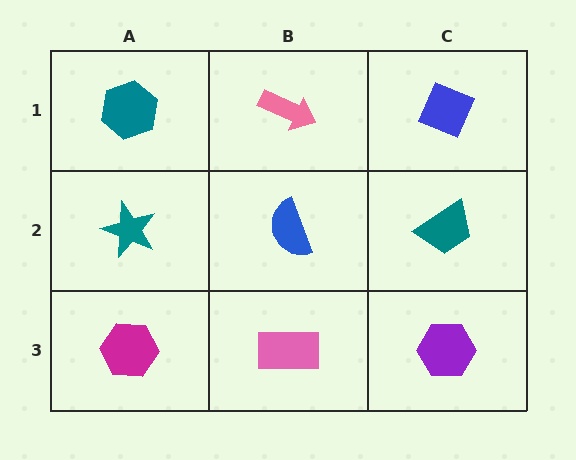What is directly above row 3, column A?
A teal star.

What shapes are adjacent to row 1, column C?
A teal trapezoid (row 2, column C), a pink arrow (row 1, column B).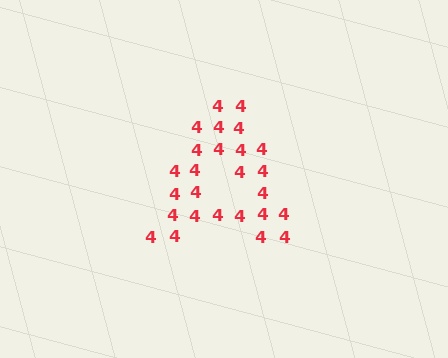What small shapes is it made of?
It is made of small digit 4's.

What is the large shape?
The large shape is the letter A.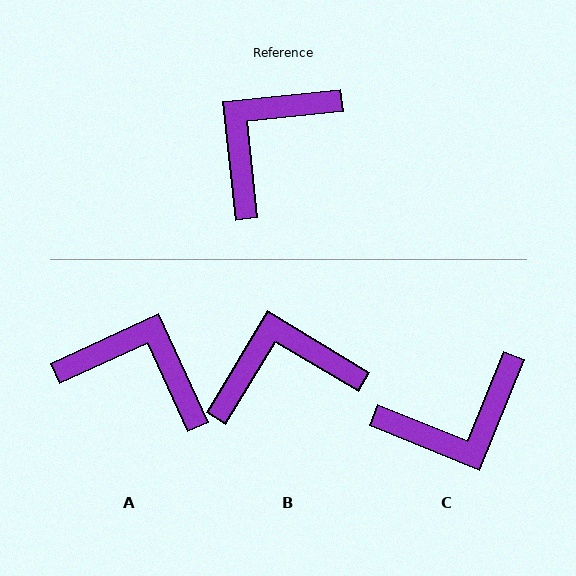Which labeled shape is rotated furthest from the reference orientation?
C, about 152 degrees away.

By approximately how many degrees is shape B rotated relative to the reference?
Approximately 37 degrees clockwise.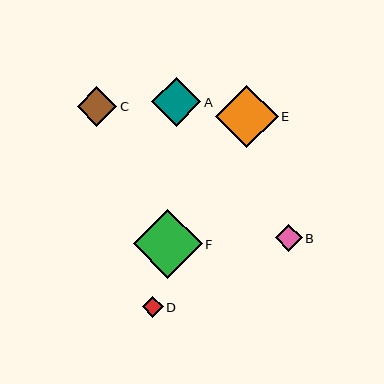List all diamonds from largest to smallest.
From largest to smallest: F, E, A, C, B, D.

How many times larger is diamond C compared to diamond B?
Diamond C is approximately 1.5 times the size of diamond B.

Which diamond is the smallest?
Diamond D is the smallest with a size of approximately 21 pixels.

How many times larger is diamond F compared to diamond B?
Diamond F is approximately 2.6 times the size of diamond B.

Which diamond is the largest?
Diamond F is the largest with a size of approximately 68 pixels.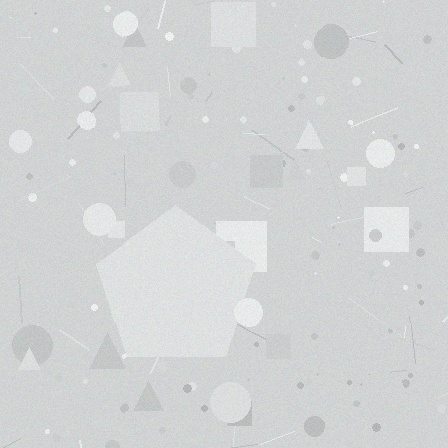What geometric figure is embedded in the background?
A pentagon is embedded in the background.